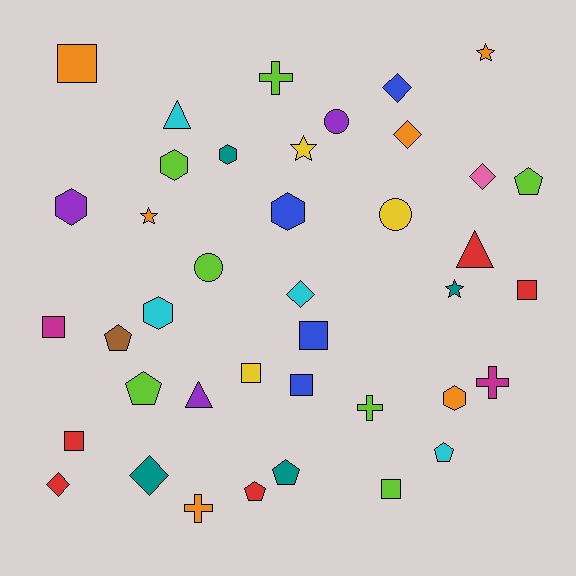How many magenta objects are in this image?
There are 2 magenta objects.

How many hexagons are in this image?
There are 6 hexagons.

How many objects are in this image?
There are 40 objects.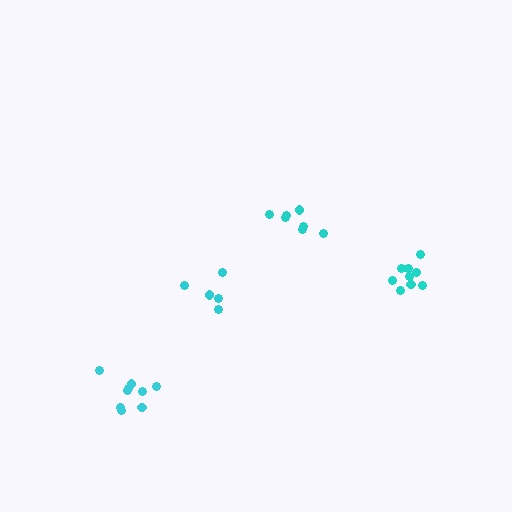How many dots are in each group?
Group 1: 7 dots, Group 2: 9 dots, Group 3: 9 dots, Group 4: 5 dots (30 total).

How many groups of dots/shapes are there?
There are 4 groups.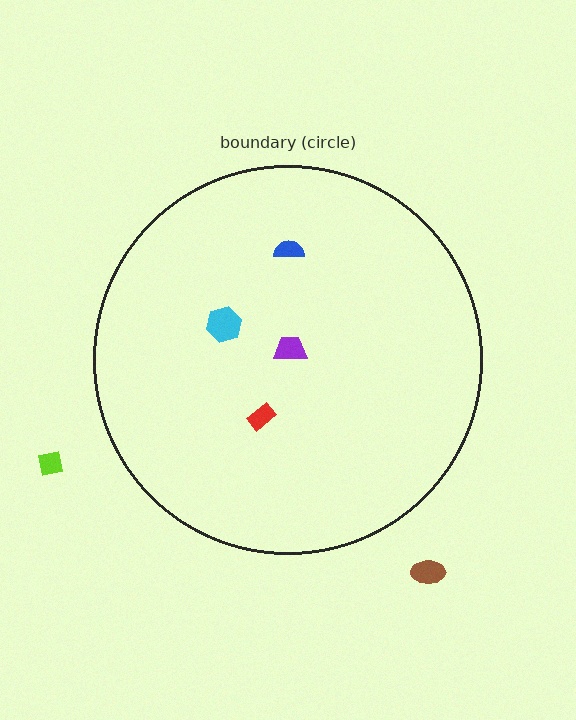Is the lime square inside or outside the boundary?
Outside.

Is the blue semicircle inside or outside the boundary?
Inside.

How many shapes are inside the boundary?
4 inside, 2 outside.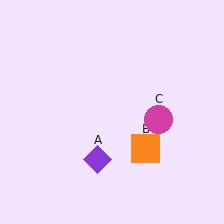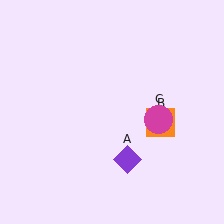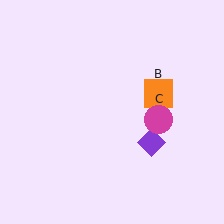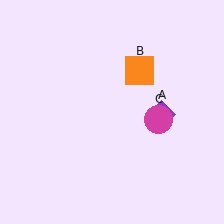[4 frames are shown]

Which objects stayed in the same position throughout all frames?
Magenta circle (object C) remained stationary.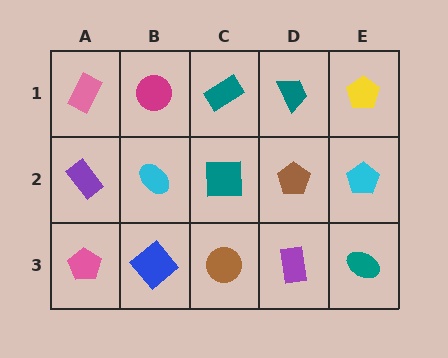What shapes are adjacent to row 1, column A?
A purple rectangle (row 2, column A), a magenta circle (row 1, column B).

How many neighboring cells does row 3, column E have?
2.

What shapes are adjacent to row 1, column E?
A cyan pentagon (row 2, column E), a teal trapezoid (row 1, column D).